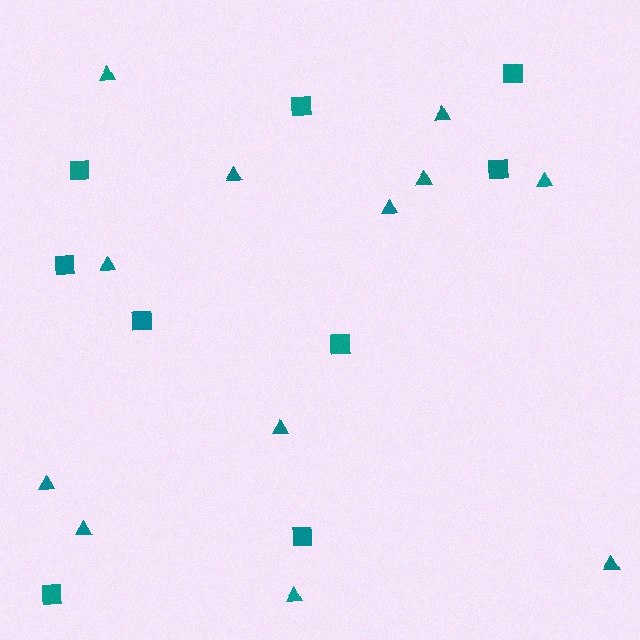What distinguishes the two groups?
There are 2 groups: one group of squares (9) and one group of triangles (12).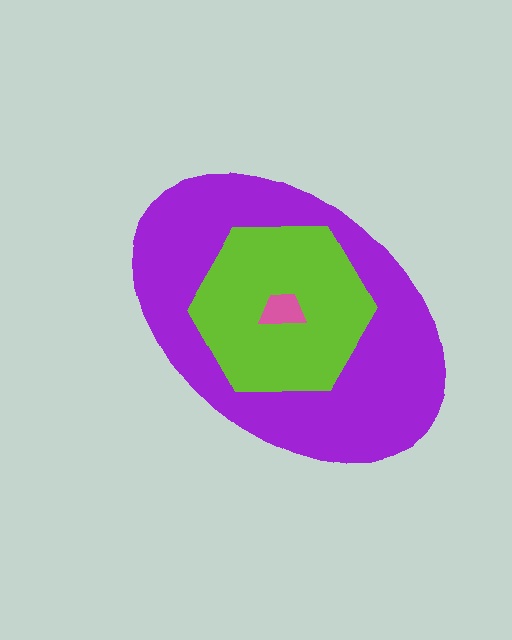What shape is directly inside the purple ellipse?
The lime hexagon.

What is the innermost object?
The pink trapezoid.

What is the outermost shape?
The purple ellipse.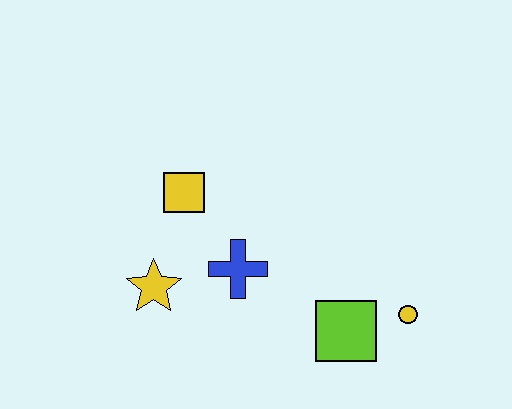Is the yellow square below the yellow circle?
No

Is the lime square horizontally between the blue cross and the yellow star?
No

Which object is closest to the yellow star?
The blue cross is closest to the yellow star.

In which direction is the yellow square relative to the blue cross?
The yellow square is above the blue cross.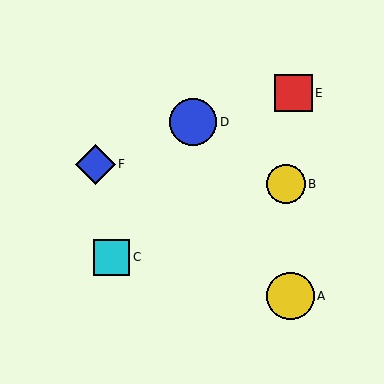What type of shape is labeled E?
Shape E is a red square.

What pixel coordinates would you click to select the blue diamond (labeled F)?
Click at (95, 164) to select the blue diamond F.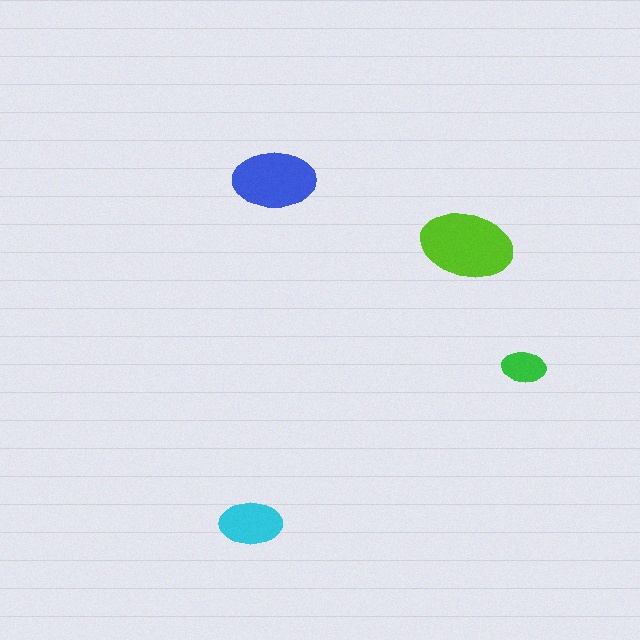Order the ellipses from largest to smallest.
the lime one, the blue one, the cyan one, the green one.